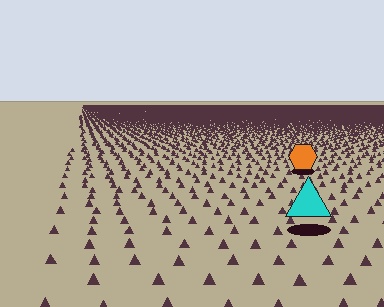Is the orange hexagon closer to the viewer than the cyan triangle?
No. The cyan triangle is closer — you can tell from the texture gradient: the ground texture is coarser near it.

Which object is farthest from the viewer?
The orange hexagon is farthest from the viewer. It appears smaller and the ground texture around it is denser.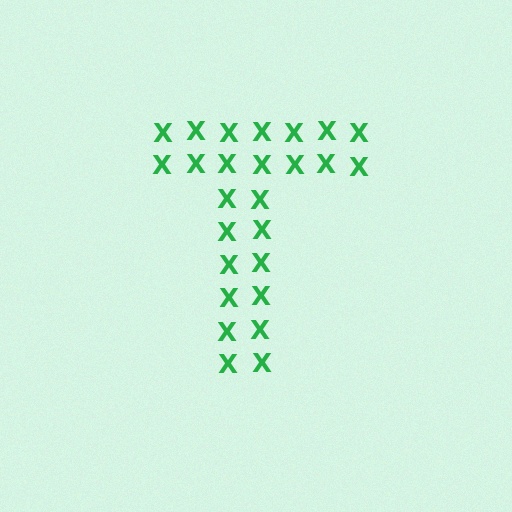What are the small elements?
The small elements are letter X's.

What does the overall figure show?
The overall figure shows the letter T.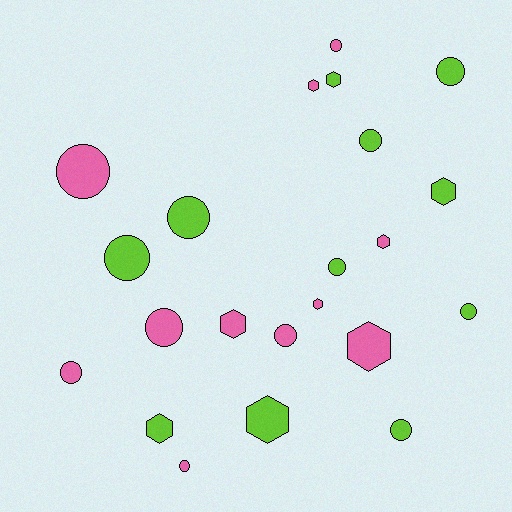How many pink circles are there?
There are 6 pink circles.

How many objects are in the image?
There are 22 objects.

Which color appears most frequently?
Lime, with 11 objects.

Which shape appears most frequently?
Circle, with 13 objects.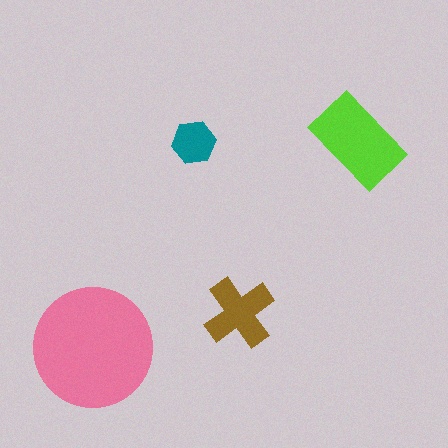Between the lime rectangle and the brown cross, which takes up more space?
The lime rectangle.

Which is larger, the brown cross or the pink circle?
The pink circle.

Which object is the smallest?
The teal hexagon.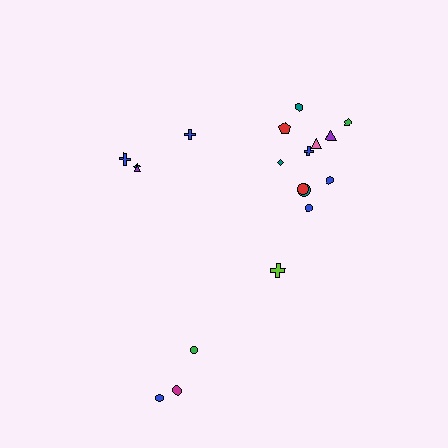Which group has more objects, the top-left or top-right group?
The top-right group.